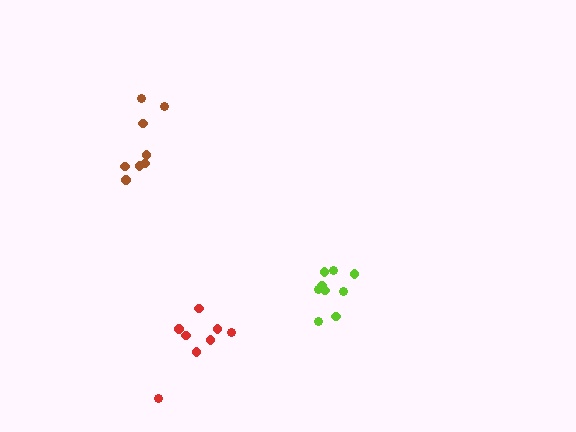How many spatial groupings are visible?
There are 3 spatial groupings.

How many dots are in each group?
Group 1: 8 dots, Group 2: 8 dots, Group 3: 9 dots (25 total).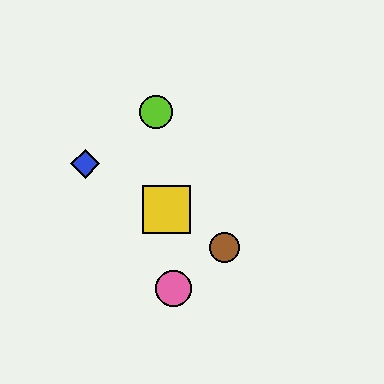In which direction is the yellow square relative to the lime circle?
The yellow square is below the lime circle.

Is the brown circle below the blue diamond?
Yes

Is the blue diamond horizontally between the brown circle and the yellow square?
No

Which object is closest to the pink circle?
The brown circle is closest to the pink circle.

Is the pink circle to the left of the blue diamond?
No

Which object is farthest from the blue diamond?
The brown circle is farthest from the blue diamond.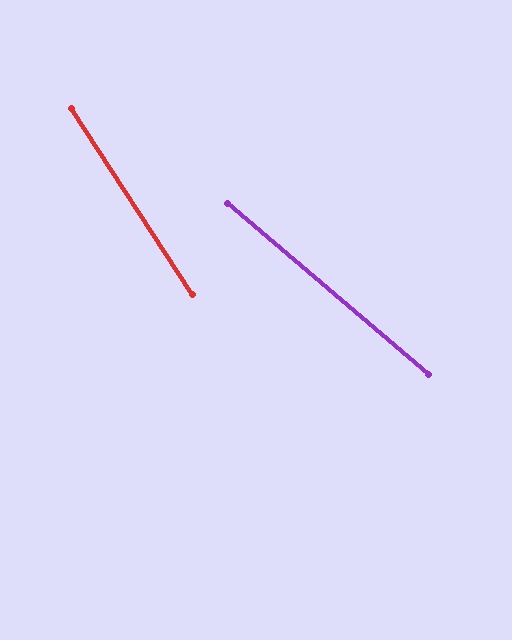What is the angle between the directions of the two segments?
Approximately 17 degrees.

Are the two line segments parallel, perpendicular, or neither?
Neither parallel nor perpendicular — they differ by about 17°.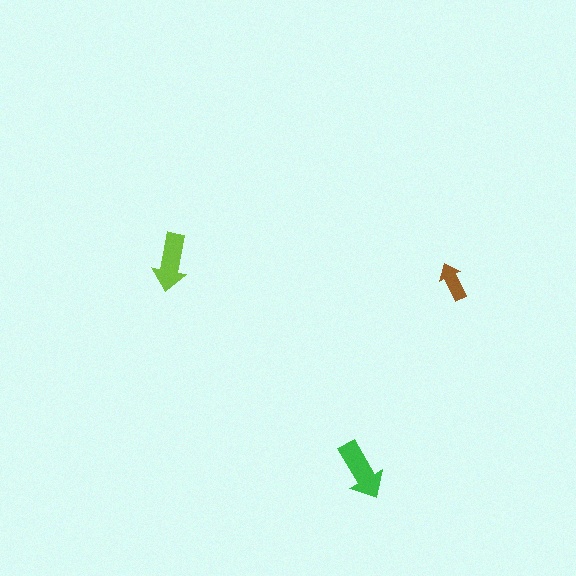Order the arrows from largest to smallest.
the green one, the lime one, the brown one.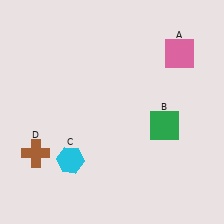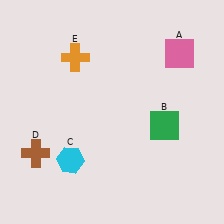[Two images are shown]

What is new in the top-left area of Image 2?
An orange cross (E) was added in the top-left area of Image 2.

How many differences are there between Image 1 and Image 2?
There is 1 difference between the two images.